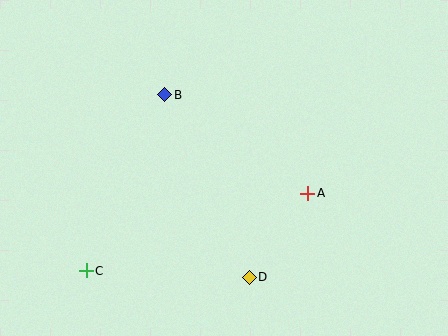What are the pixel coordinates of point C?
Point C is at (86, 271).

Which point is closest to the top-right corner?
Point A is closest to the top-right corner.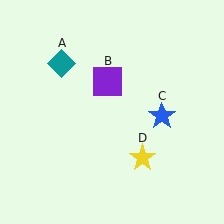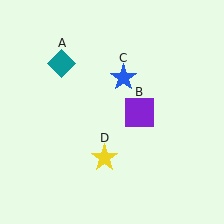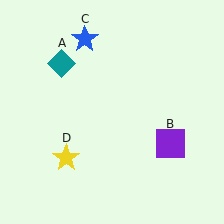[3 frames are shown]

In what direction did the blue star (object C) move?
The blue star (object C) moved up and to the left.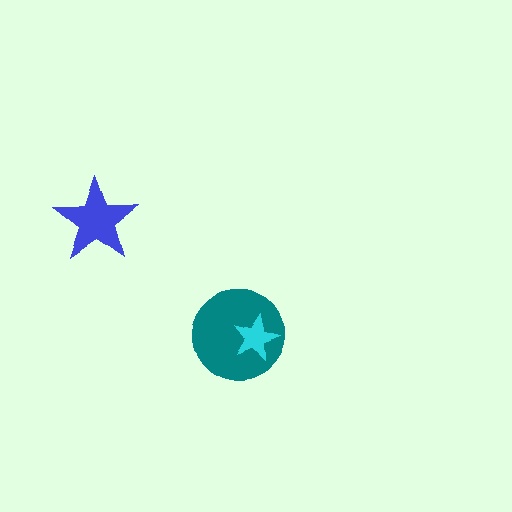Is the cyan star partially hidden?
No, no other shape covers it.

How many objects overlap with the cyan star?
1 object overlaps with the cyan star.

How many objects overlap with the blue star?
0 objects overlap with the blue star.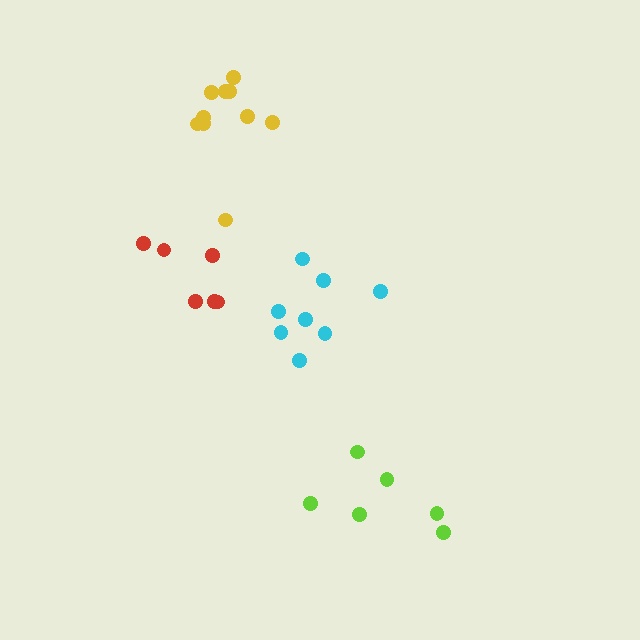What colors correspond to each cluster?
The clusters are colored: lime, cyan, yellow, red.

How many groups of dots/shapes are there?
There are 4 groups.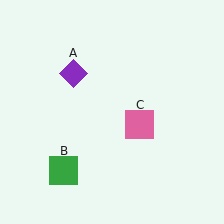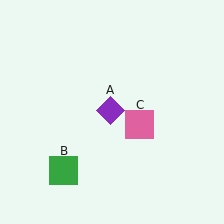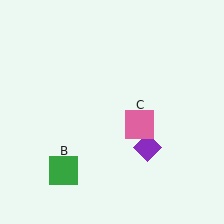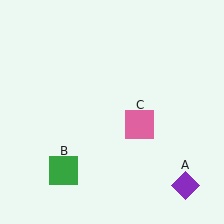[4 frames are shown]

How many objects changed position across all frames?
1 object changed position: purple diamond (object A).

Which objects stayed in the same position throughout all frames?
Green square (object B) and pink square (object C) remained stationary.